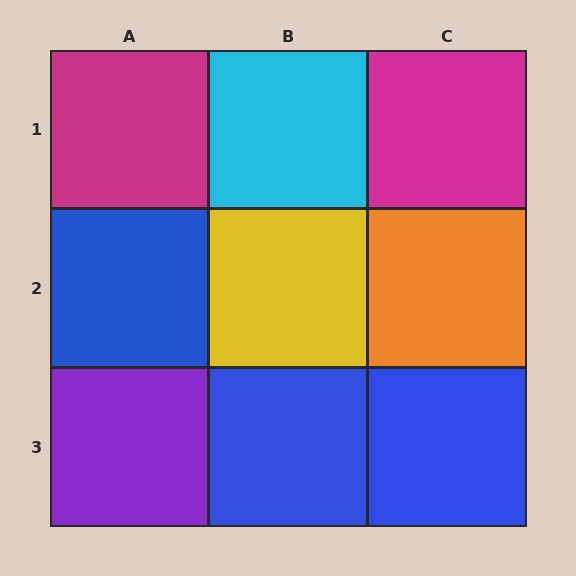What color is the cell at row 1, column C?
Magenta.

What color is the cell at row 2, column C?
Orange.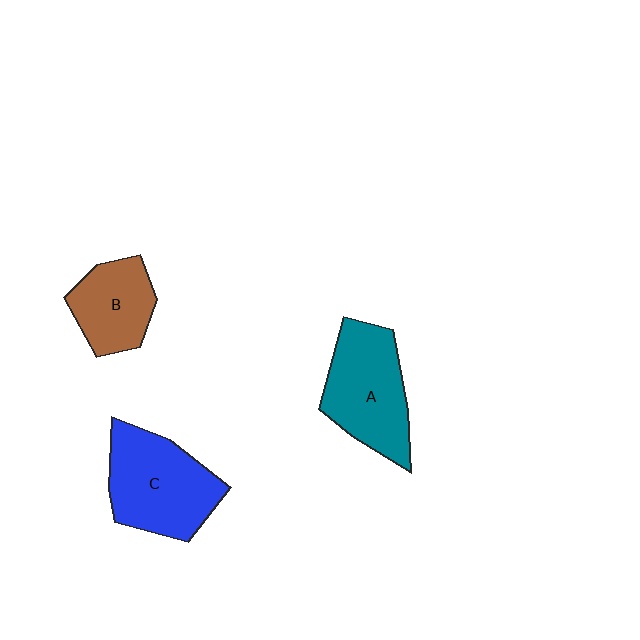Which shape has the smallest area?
Shape B (brown).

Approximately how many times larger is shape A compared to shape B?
Approximately 1.4 times.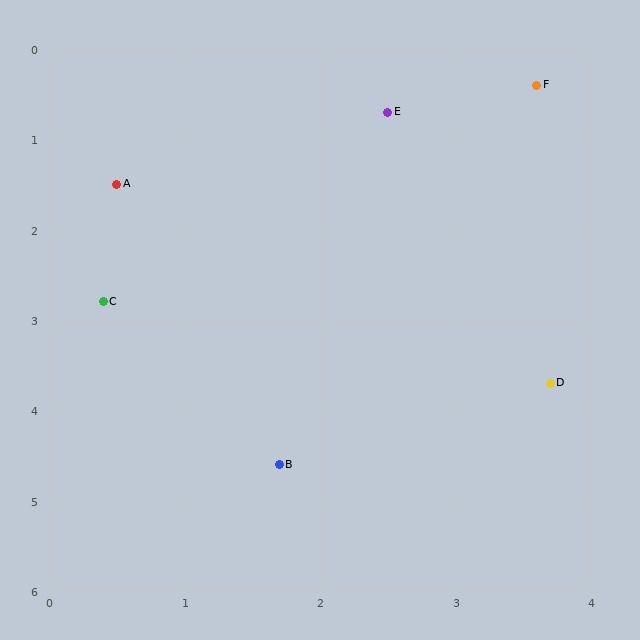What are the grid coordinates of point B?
Point B is at approximately (1.7, 4.6).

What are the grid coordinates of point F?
Point F is at approximately (3.6, 0.4).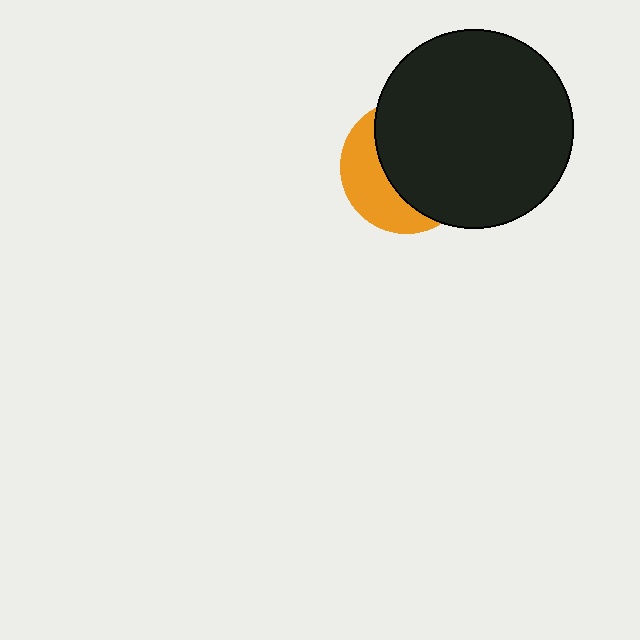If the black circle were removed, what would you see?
You would see the complete orange circle.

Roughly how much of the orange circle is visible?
A small part of it is visible (roughly 36%).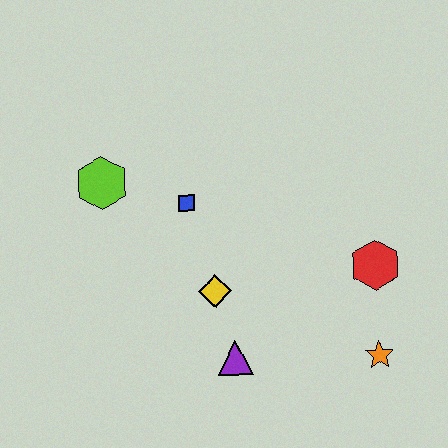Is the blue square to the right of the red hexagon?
No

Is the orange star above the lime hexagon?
No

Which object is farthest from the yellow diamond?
The orange star is farthest from the yellow diamond.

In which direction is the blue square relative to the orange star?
The blue square is to the left of the orange star.